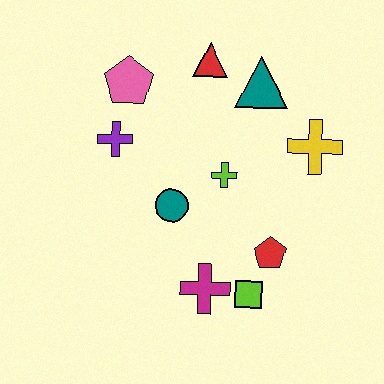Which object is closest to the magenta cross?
The lime square is closest to the magenta cross.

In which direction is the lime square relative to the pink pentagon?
The lime square is below the pink pentagon.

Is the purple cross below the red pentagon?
No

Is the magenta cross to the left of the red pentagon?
Yes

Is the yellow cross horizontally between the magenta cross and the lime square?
No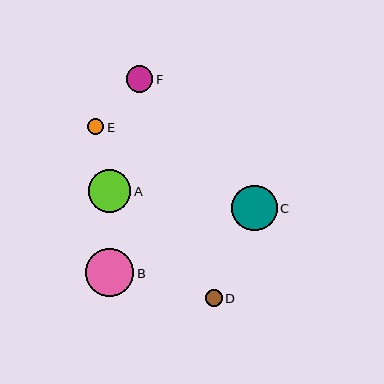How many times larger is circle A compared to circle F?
Circle A is approximately 1.6 times the size of circle F.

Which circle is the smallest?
Circle E is the smallest with a size of approximately 16 pixels.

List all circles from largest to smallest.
From largest to smallest: B, C, A, F, D, E.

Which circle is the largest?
Circle B is the largest with a size of approximately 48 pixels.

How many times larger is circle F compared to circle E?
Circle F is approximately 1.7 times the size of circle E.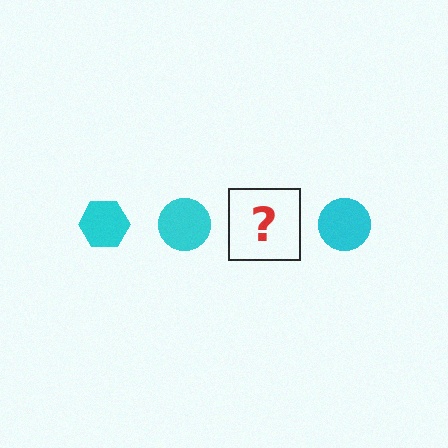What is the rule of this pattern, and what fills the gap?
The rule is that the pattern cycles through hexagon, circle shapes in cyan. The gap should be filled with a cyan hexagon.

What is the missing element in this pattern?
The missing element is a cyan hexagon.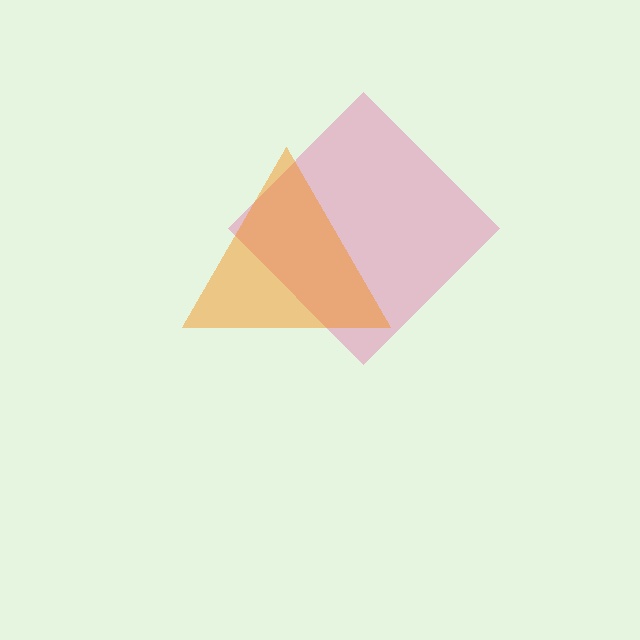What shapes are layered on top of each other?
The layered shapes are: a pink diamond, an orange triangle.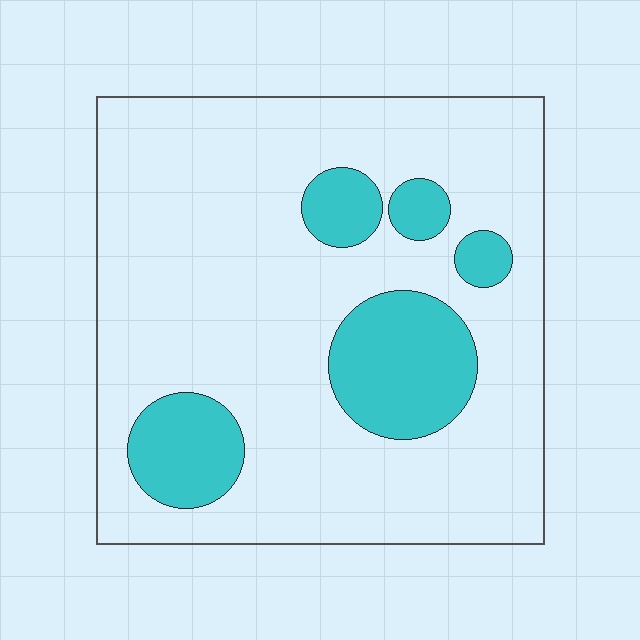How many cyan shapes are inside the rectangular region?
5.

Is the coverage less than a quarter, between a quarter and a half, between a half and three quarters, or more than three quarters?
Less than a quarter.